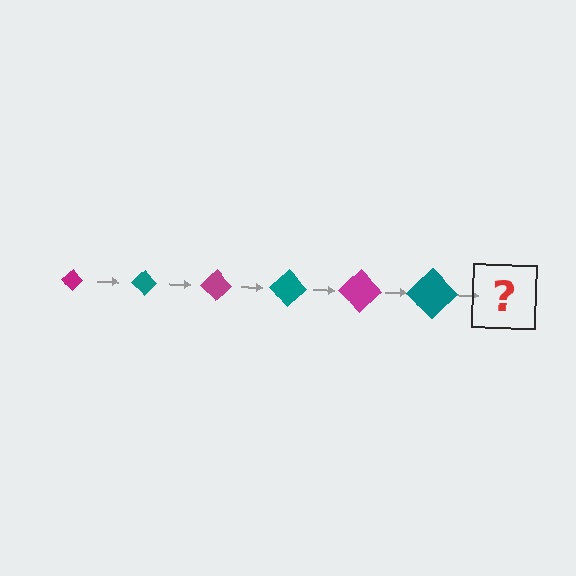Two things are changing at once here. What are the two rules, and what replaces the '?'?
The two rules are that the diamond grows larger each step and the color cycles through magenta and teal. The '?' should be a magenta diamond, larger than the previous one.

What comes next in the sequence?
The next element should be a magenta diamond, larger than the previous one.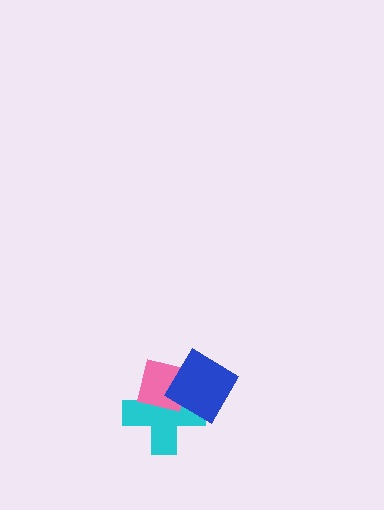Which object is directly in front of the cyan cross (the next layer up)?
The pink square is directly in front of the cyan cross.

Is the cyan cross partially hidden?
Yes, it is partially covered by another shape.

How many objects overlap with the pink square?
2 objects overlap with the pink square.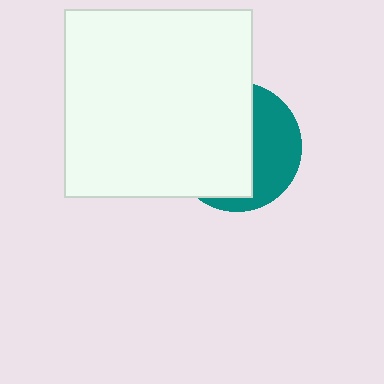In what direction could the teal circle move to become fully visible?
The teal circle could move right. That would shift it out from behind the white square entirely.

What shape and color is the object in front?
The object in front is a white square.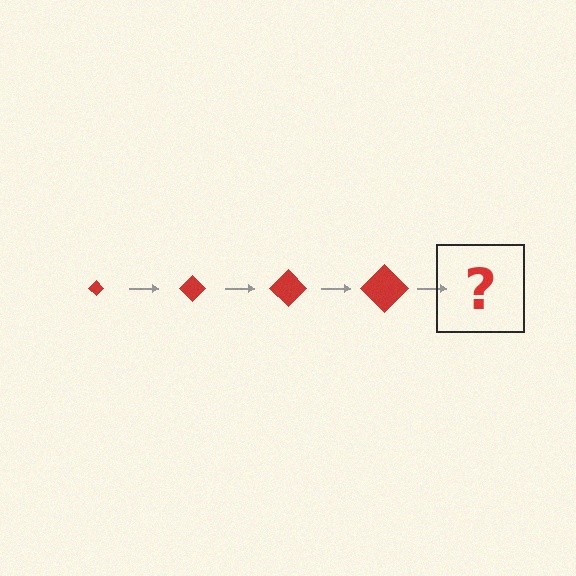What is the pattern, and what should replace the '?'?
The pattern is that the diamond gets progressively larger each step. The '?' should be a red diamond, larger than the previous one.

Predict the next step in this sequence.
The next step is a red diamond, larger than the previous one.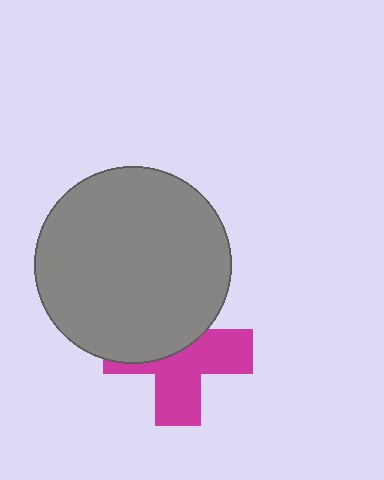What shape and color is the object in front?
The object in front is a gray circle.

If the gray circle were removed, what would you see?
You would see the complete magenta cross.